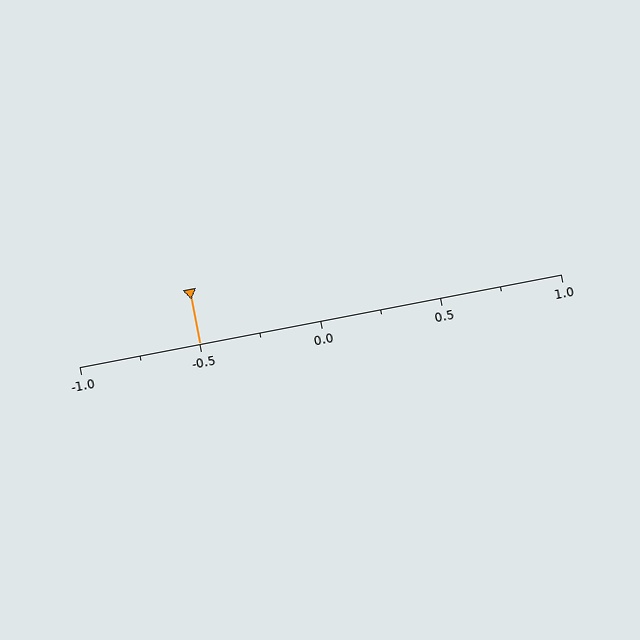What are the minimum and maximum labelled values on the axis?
The axis runs from -1.0 to 1.0.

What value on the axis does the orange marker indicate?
The marker indicates approximately -0.5.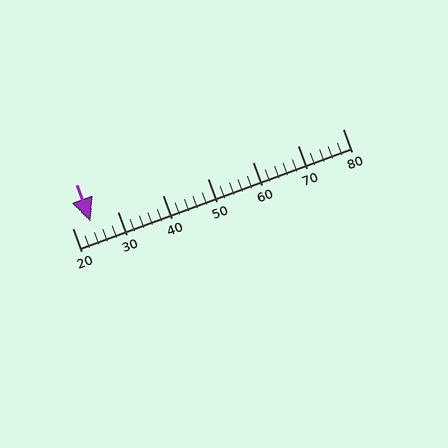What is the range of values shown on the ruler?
The ruler shows values from 20 to 80.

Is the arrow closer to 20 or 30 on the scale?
The arrow is closer to 20.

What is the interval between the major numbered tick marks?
The major tick marks are spaced 10 units apart.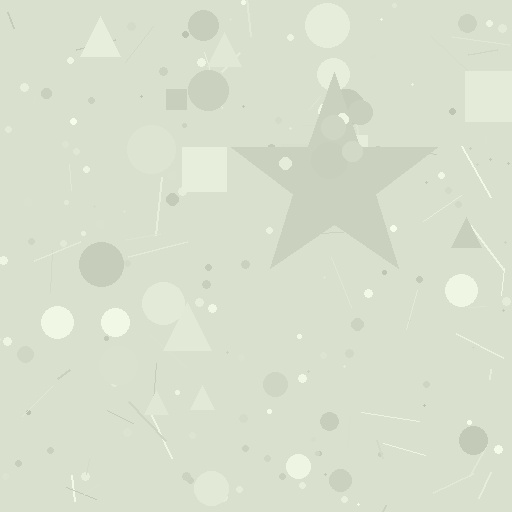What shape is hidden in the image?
A star is hidden in the image.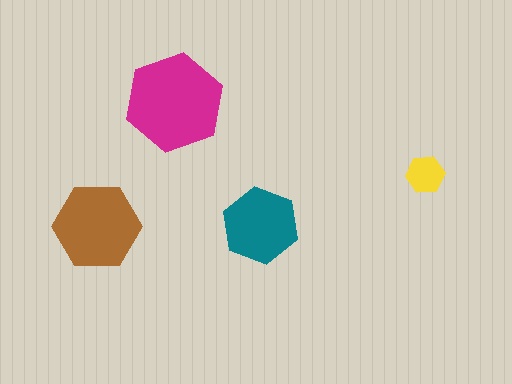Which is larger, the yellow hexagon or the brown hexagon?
The brown one.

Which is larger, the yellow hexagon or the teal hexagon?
The teal one.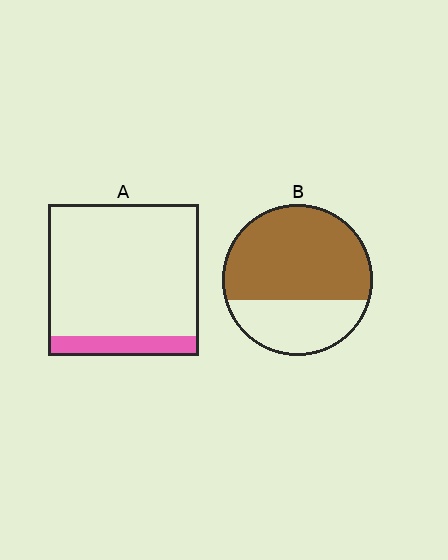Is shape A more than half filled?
No.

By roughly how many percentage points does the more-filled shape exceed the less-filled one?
By roughly 55 percentage points (B over A).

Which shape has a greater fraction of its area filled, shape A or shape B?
Shape B.